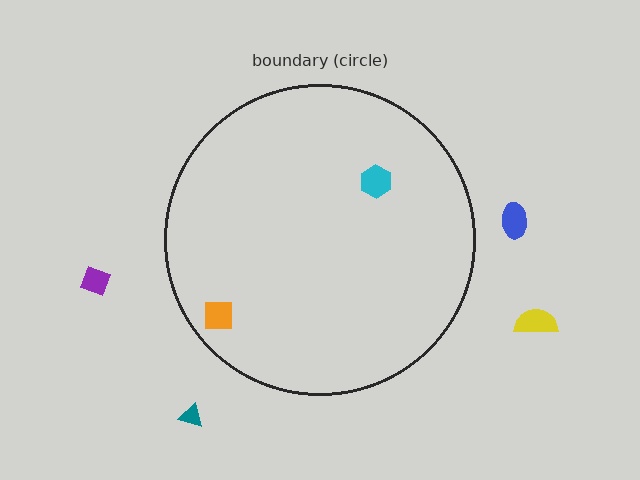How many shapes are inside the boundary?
2 inside, 4 outside.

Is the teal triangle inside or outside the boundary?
Outside.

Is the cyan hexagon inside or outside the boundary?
Inside.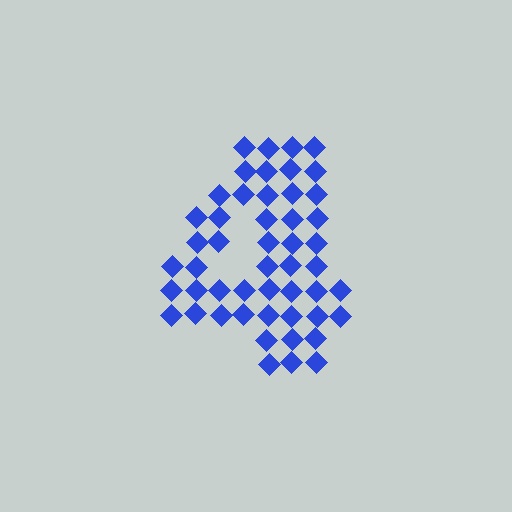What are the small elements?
The small elements are diamonds.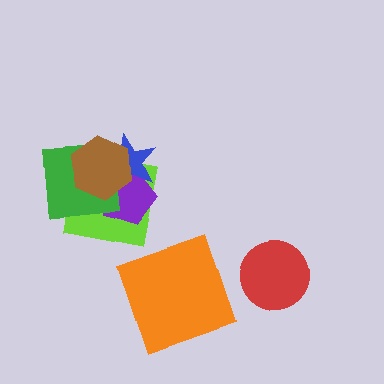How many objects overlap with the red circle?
0 objects overlap with the red circle.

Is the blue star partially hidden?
Yes, it is partially covered by another shape.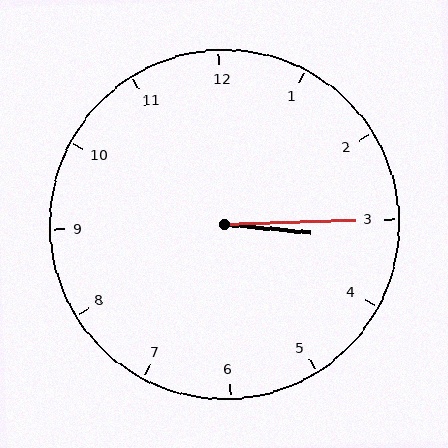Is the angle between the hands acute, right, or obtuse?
It is acute.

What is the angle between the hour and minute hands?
Approximately 8 degrees.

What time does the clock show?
3:15.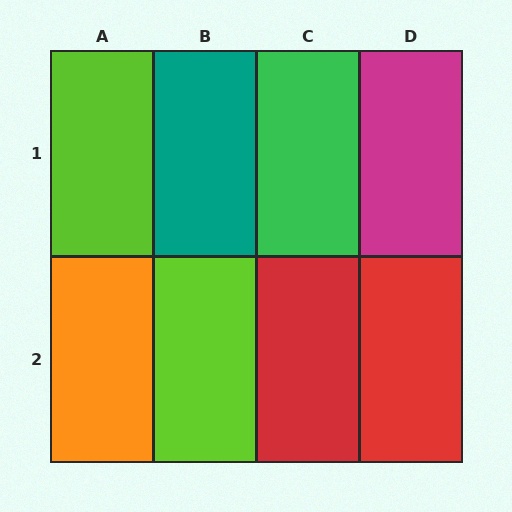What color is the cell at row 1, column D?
Magenta.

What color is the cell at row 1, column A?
Lime.